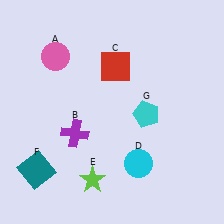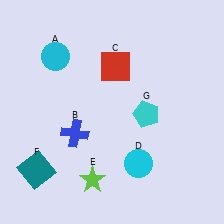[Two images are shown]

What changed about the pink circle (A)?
In Image 1, A is pink. In Image 2, it changed to cyan.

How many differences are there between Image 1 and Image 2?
There are 2 differences between the two images.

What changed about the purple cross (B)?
In Image 1, B is purple. In Image 2, it changed to blue.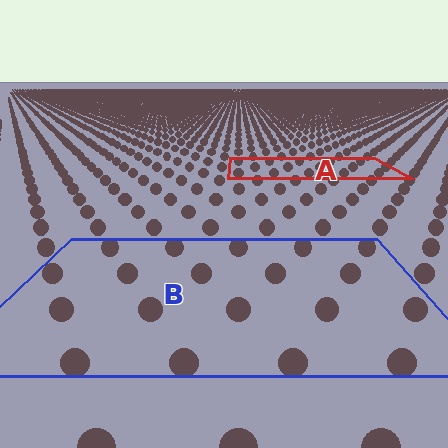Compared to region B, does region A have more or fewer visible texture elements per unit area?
Region A has more texture elements per unit area — they are packed more densely because it is farther away.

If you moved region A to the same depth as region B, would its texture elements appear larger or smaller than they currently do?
They would appear larger. At a closer depth, the same texture elements are projected at a bigger on-screen size.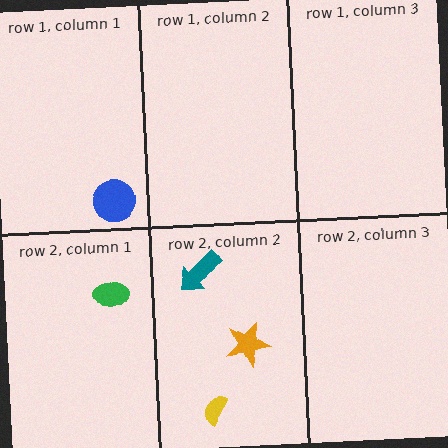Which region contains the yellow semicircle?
The row 2, column 2 region.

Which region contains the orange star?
The row 2, column 2 region.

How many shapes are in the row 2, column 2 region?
3.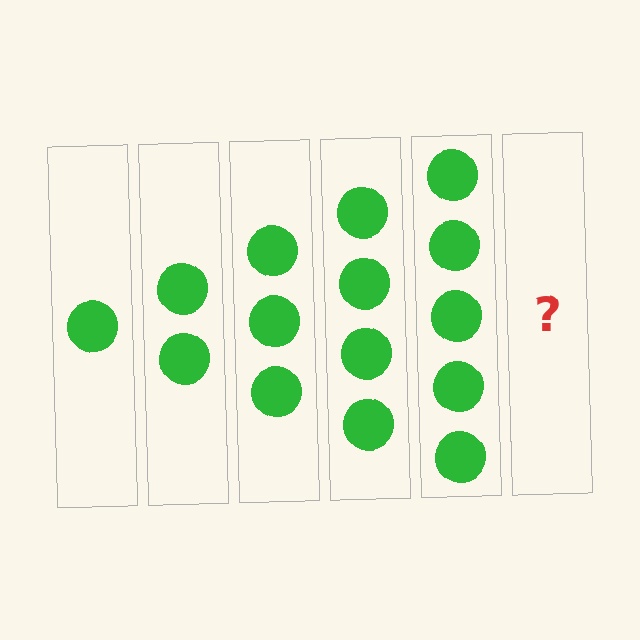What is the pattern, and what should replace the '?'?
The pattern is that each step adds one more circle. The '?' should be 6 circles.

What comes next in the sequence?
The next element should be 6 circles.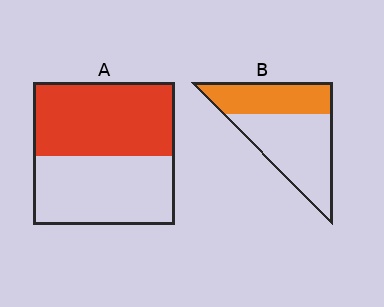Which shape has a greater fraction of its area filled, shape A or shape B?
Shape A.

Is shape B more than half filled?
No.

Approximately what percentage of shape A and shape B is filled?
A is approximately 50% and B is approximately 40%.